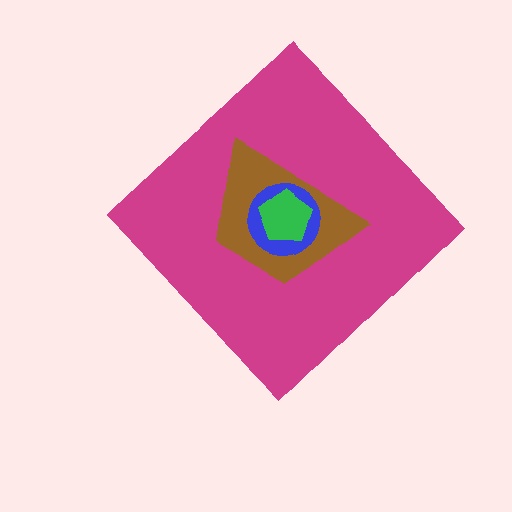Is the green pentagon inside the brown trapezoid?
Yes.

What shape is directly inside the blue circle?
The green pentagon.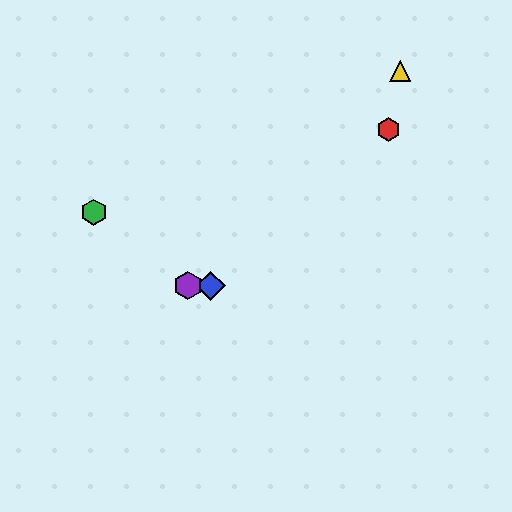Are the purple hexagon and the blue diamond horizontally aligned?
Yes, both are at y≈286.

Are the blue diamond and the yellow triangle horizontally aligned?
No, the blue diamond is at y≈286 and the yellow triangle is at y≈71.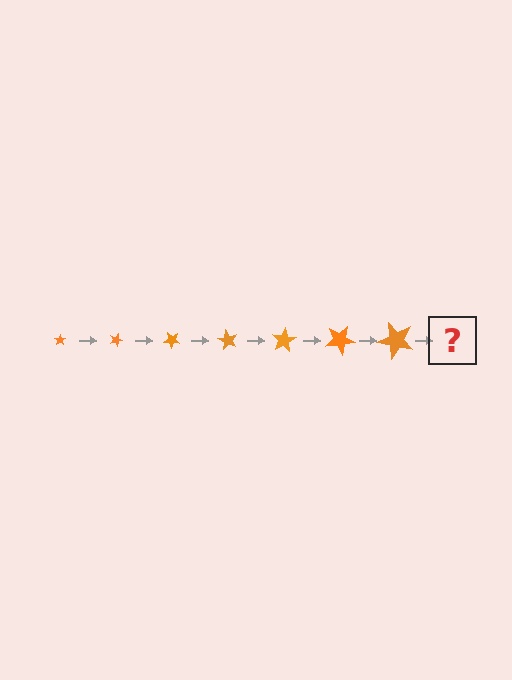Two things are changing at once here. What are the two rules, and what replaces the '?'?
The two rules are that the star grows larger each step and it rotates 20 degrees each step. The '?' should be a star, larger than the previous one and rotated 140 degrees from the start.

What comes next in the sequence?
The next element should be a star, larger than the previous one and rotated 140 degrees from the start.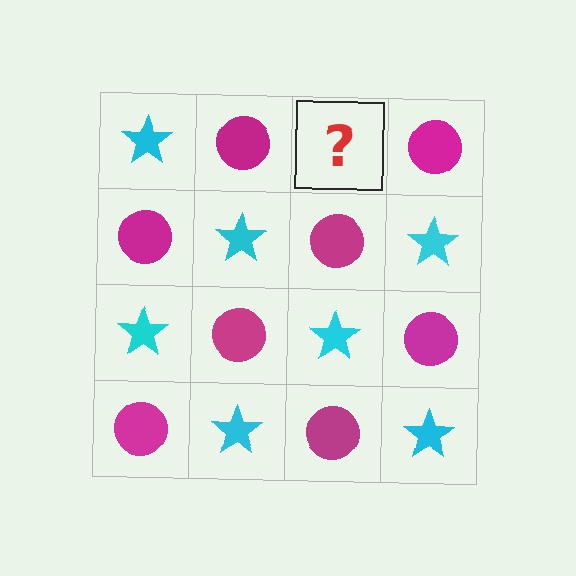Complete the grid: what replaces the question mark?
The question mark should be replaced with a cyan star.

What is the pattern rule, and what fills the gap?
The rule is that it alternates cyan star and magenta circle in a checkerboard pattern. The gap should be filled with a cyan star.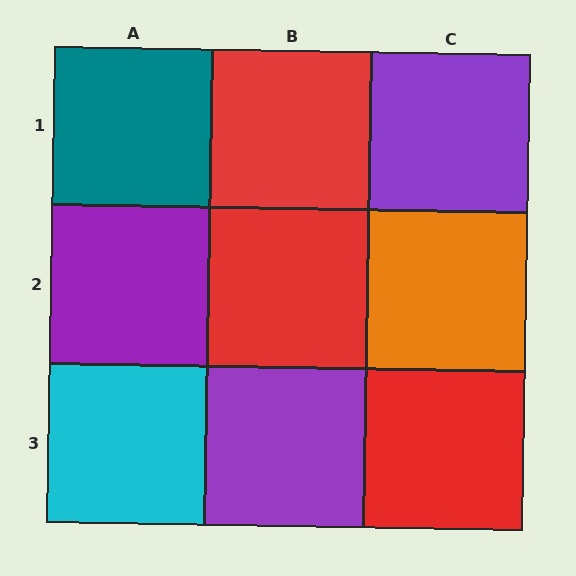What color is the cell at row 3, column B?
Purple.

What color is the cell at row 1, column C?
Purple.